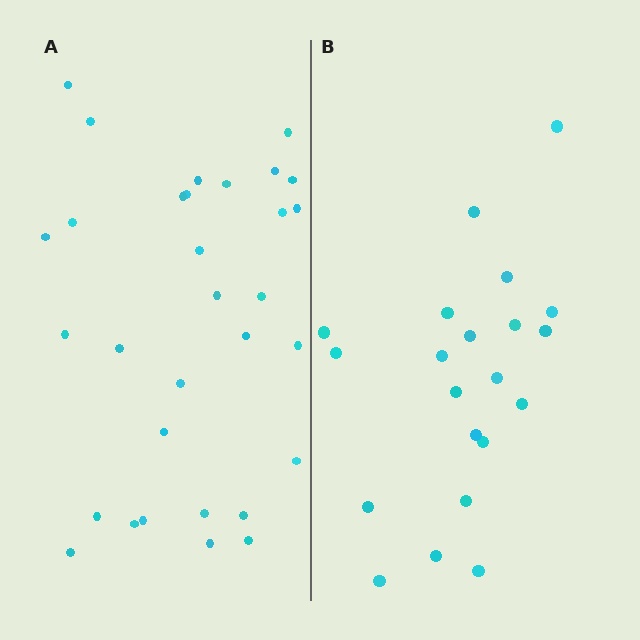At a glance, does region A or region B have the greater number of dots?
Region A (the left region) has more dots.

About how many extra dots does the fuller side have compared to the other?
Region A has roughly 10 or so more dots than region B.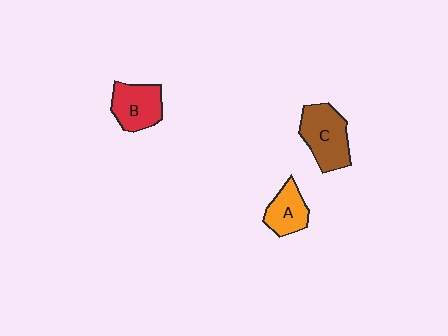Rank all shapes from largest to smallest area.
From largest to smallest: C (brown), B (red), A (orange).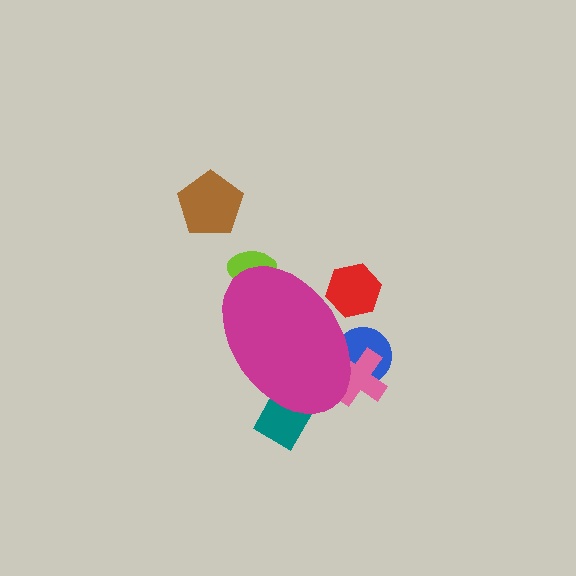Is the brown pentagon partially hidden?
No, the brown pentagon is fully visible.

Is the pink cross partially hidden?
Yes, the pink cross is partially hidden behind the magenta ellipse.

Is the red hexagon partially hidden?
Yes, the red hexagon is partially hidden behind the magenta ellipse.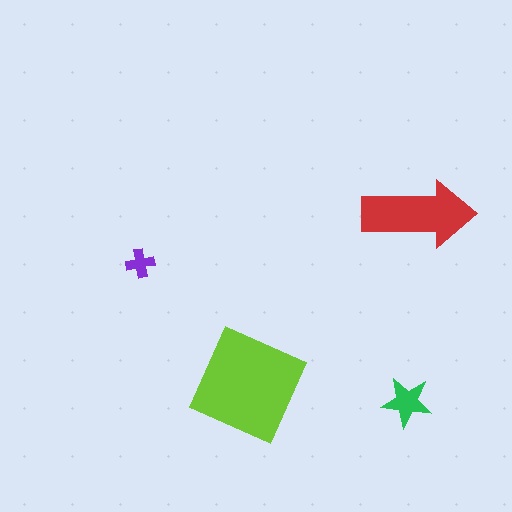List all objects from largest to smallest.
The lime square, the red arrow, the green star, the purple cross.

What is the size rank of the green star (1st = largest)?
3rd.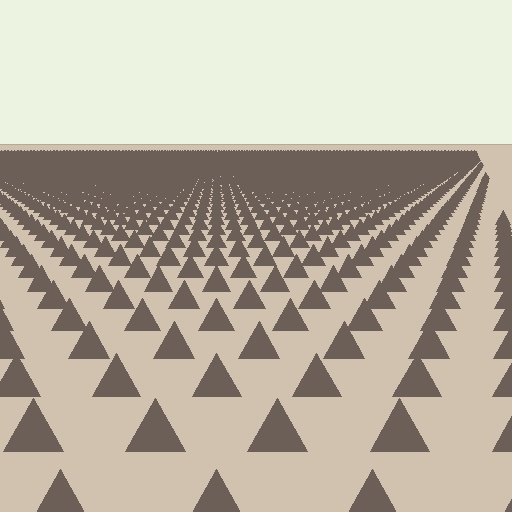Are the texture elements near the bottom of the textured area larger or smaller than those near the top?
Larger. Near the bottom, elements are closer to the viewer and appear at a bigger on-screen size.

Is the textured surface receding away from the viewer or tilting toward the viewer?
The surface is receding away from the viewer. Texture elements get smaller and denser toward the top.